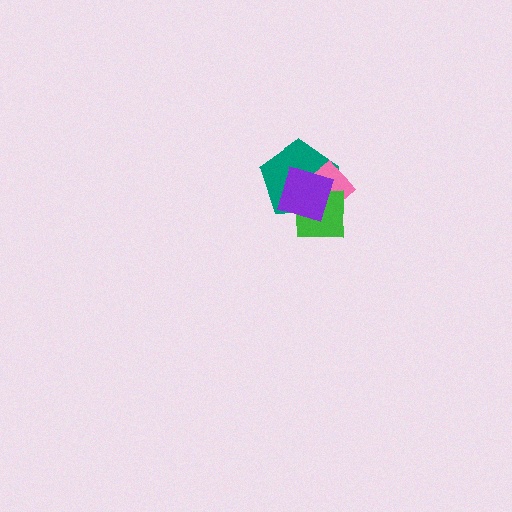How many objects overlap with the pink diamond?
3 objects overlap with the pink diamond.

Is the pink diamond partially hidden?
Yes, it is partially covered by another shape.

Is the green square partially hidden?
Yes, it is partially covered by another shape.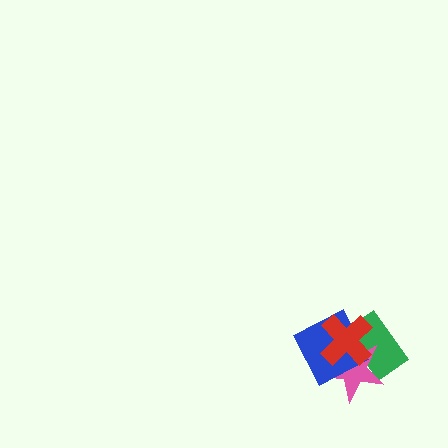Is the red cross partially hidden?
No, no other shape covers it.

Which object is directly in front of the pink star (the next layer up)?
The blue diamond is directly in front of the pink star.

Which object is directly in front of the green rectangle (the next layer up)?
The pink star is directly in front of the green rectangle.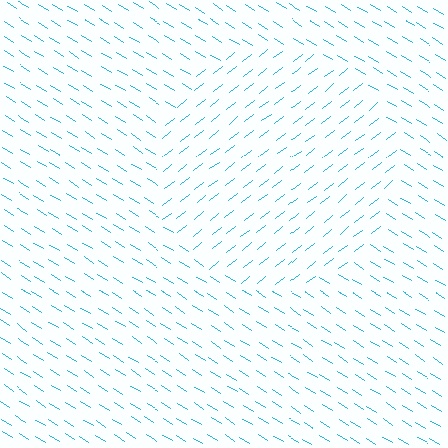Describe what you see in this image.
The image is filled with small cyan line segments. A circle region in the image has lines oriented differently from the surrounding lines, creating a visible texture boundary.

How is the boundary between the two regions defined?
The boundary is defined purely by a change in line orientation (approximately 70 degrees difference). All lines are the same color and thickness.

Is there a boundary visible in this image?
Yes, there is a texture boundary formed by a change in line orientation.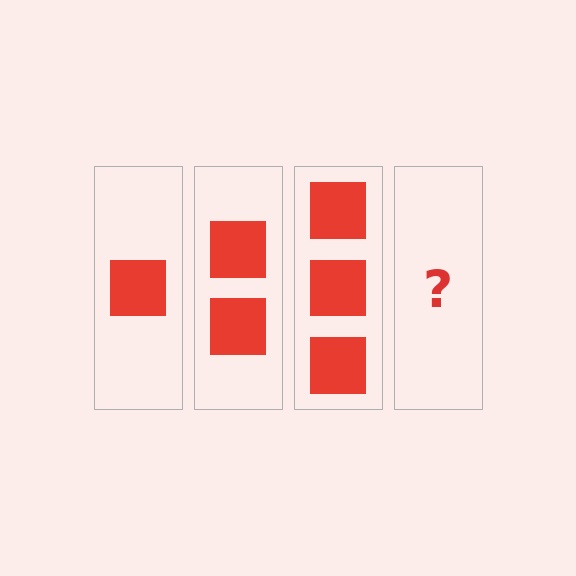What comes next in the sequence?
The next element should be 4 squares.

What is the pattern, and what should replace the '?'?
The pattern is that each step adds one more square. The '?' should be 4 squares.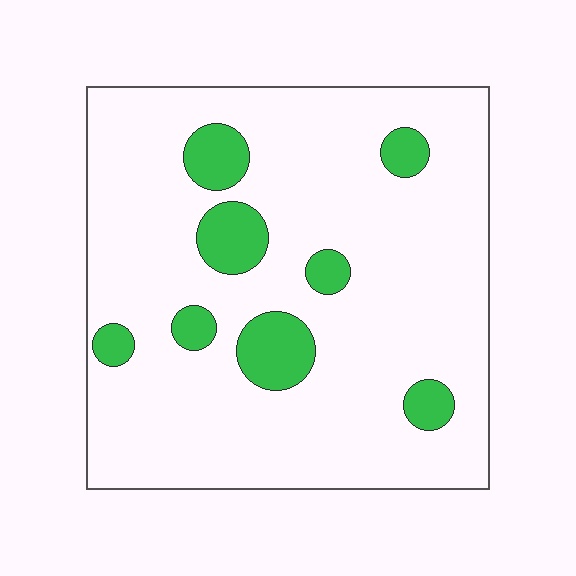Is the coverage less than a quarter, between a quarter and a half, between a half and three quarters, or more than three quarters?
Less than a quarter.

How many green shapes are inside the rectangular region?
8.